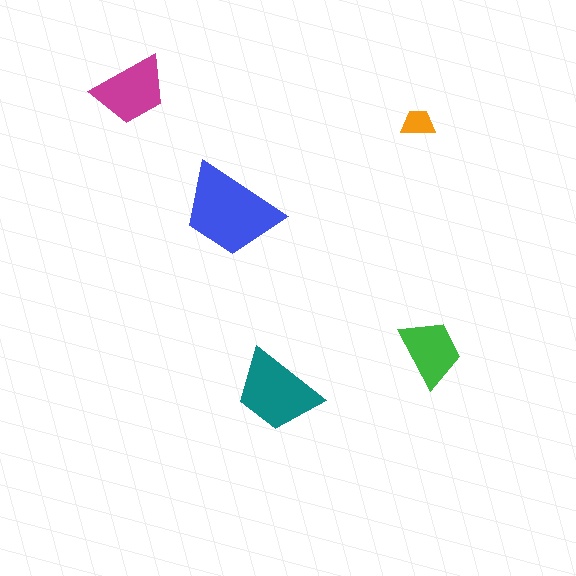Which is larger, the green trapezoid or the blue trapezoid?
The blue one.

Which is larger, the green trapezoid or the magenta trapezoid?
The magenta one.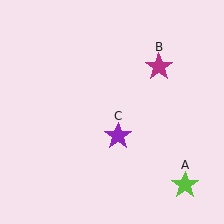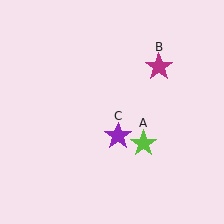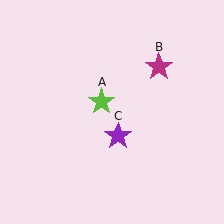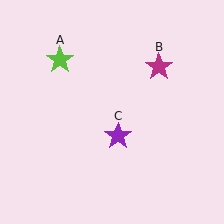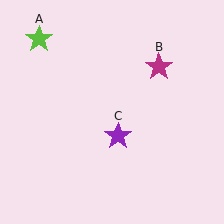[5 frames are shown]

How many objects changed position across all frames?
1 object changed position: lime star (object A).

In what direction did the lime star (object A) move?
The lime star (object A) moved up and to the left.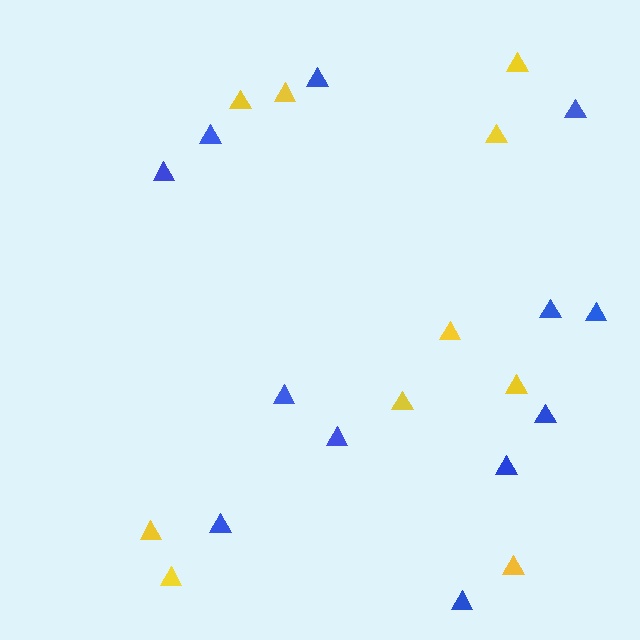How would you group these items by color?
There are 2 groups: one group of blue triangles (12) and one group of yellow triangles (10).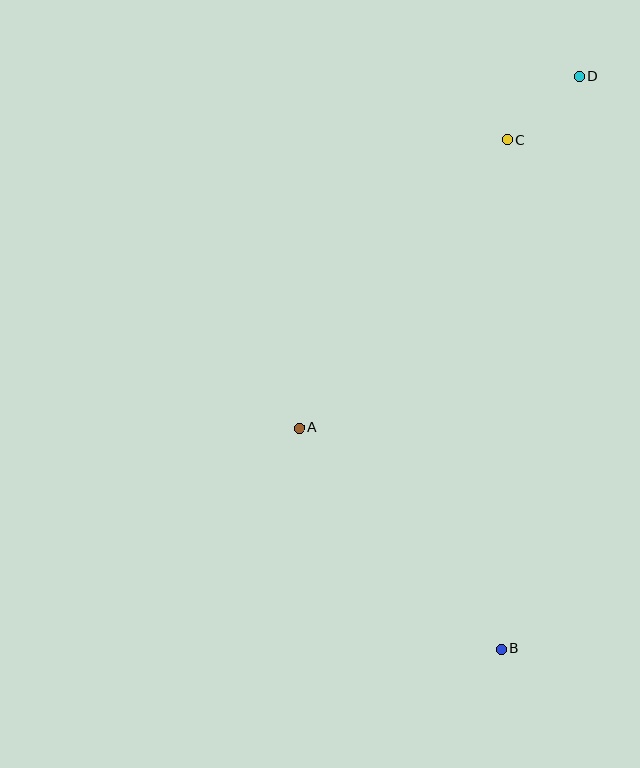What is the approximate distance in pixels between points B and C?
The distance between B and C is approximately 509 pixels.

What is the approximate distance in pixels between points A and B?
The distance between A and B is approximately 299 pixels.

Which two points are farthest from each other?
Points B and D are farthest from each other.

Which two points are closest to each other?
Points C and D are closest to each other.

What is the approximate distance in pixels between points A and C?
The distance between A and C is approximately 355 pixels.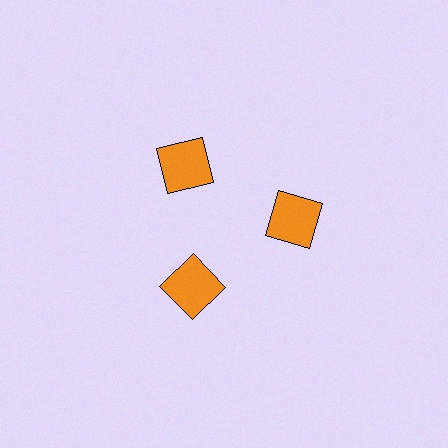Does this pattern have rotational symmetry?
Yes, this pattern has 3-fold rotational symmetry. It looks the same after rotating 120 degrees around the center.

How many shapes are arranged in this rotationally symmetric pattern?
There are 3 shapes, arranged in 3 groups of 1.